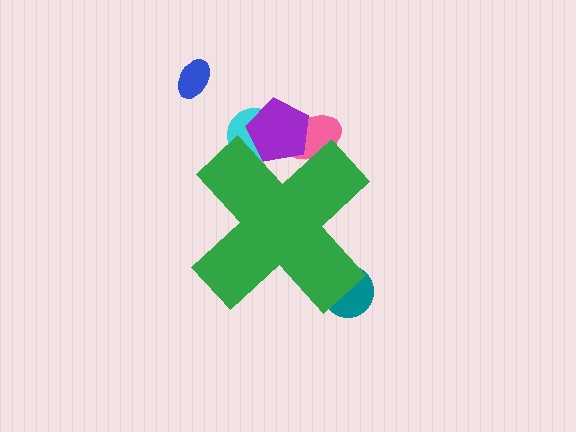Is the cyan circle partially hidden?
Yes, the cyan circle is partially hidden behind the green cross.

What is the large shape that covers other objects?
A green cross.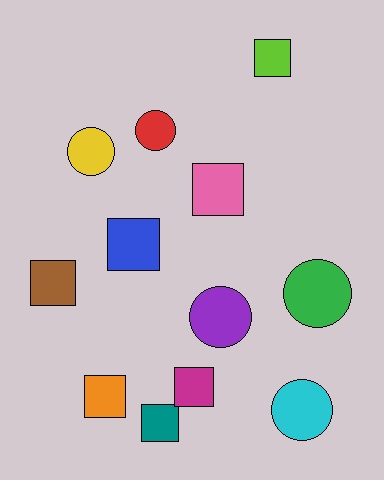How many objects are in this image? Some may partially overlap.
There are 12 objects.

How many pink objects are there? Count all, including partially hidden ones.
There is 1 pink object.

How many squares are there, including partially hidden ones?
There are 7 squares.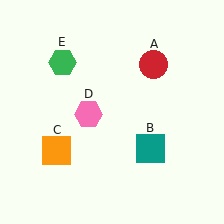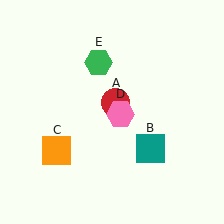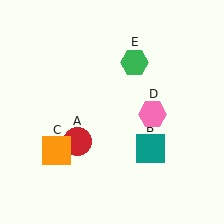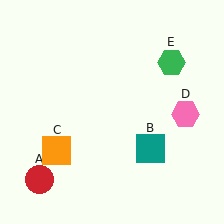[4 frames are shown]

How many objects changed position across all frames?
3 objects changed position: red circle (object A), pink hexagon (object D), green hexagon (object E).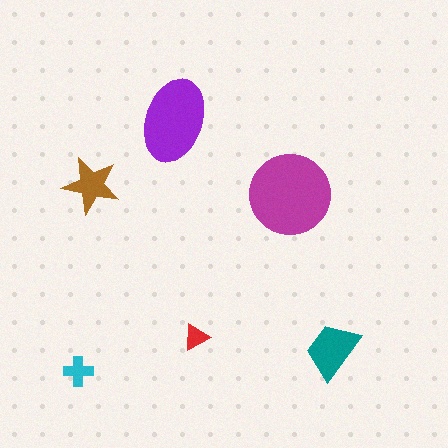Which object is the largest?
The magenta circle.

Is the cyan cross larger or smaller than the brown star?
Smaller.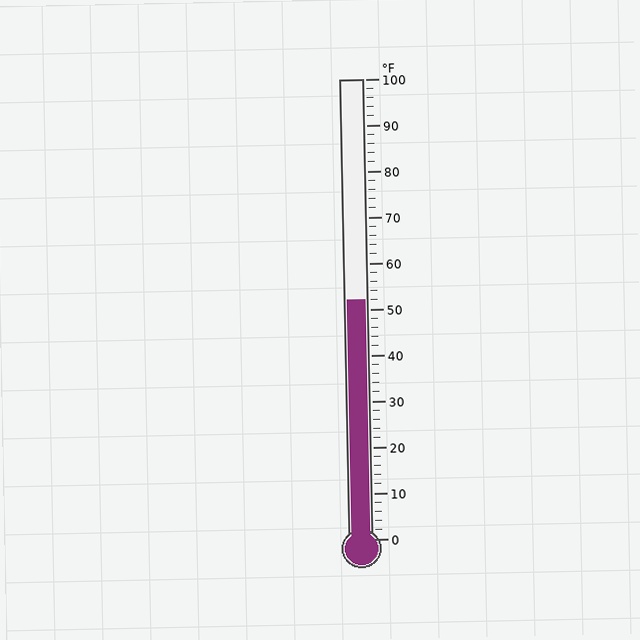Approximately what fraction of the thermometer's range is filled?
The thermometer is filled to approximately 50% of its range.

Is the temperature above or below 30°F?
The temperature is above 30°F.